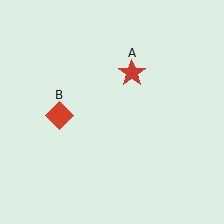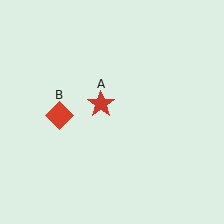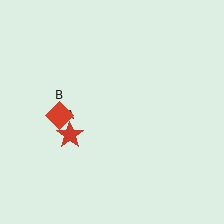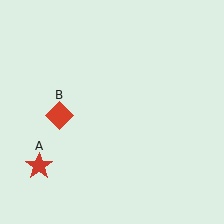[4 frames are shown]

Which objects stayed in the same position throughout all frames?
Red diamond (object B) remained stationary.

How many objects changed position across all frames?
1 object changed position: red star (object A).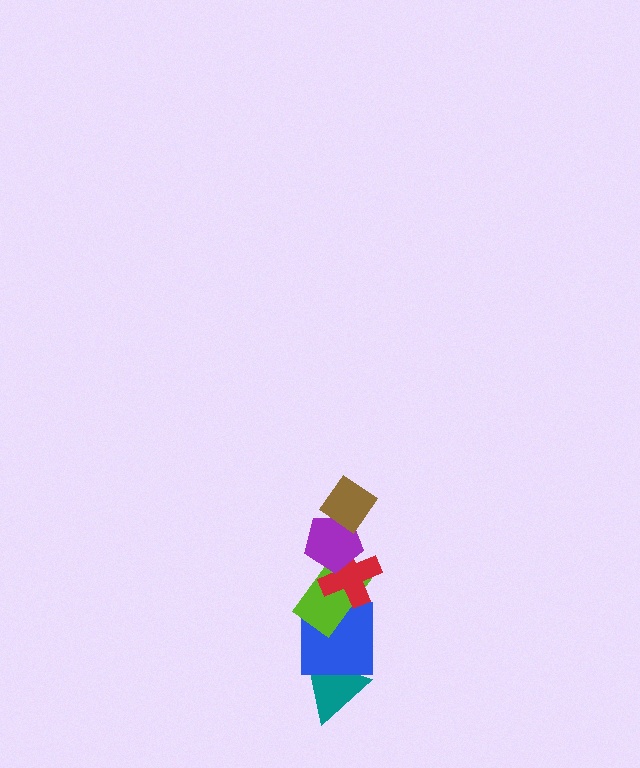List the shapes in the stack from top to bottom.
From top to bottom: the brown diamond, the purple pentagon, the red cross, the lime rectangle, the blue square, the teal triangle.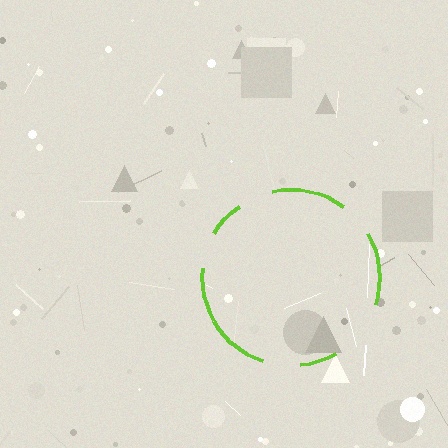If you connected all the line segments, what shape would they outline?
They would outline a circle.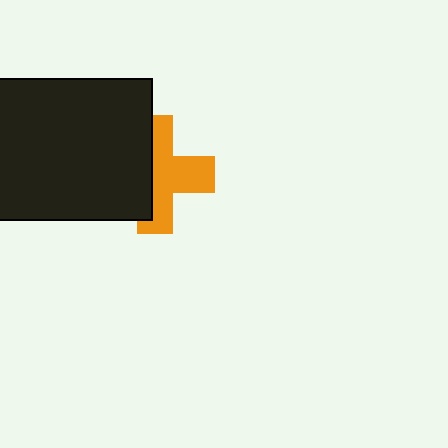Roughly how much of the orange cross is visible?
About half of it is visible (roughly 56%).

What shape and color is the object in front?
The object in front is a black rectangle.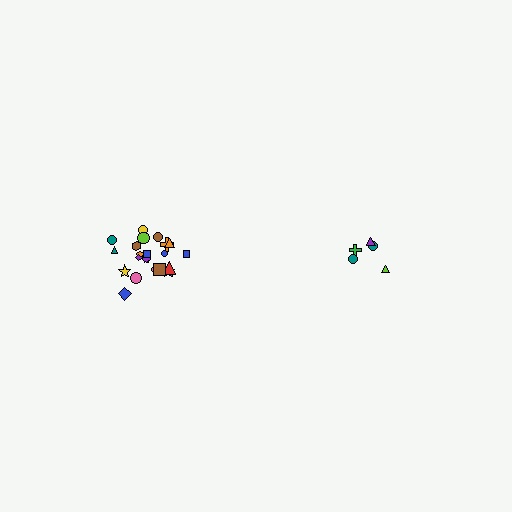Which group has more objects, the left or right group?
The left group.